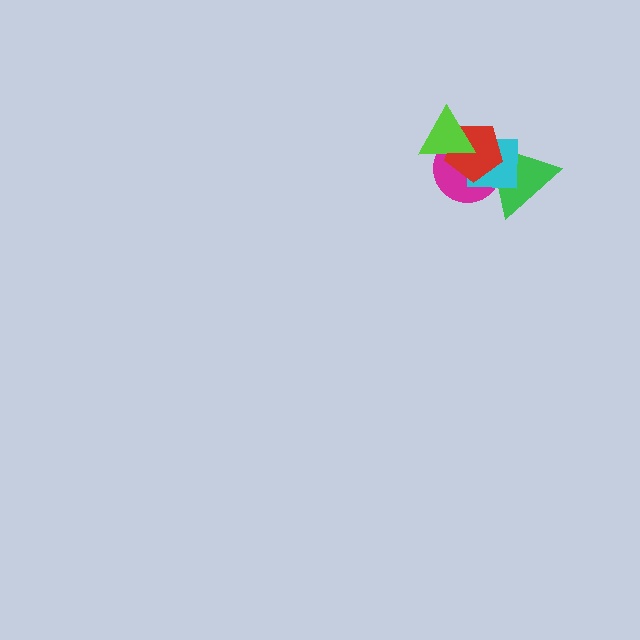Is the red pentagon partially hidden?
Yes, it is partially covered by another shape.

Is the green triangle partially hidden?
Yes, it is partially covered by another shape.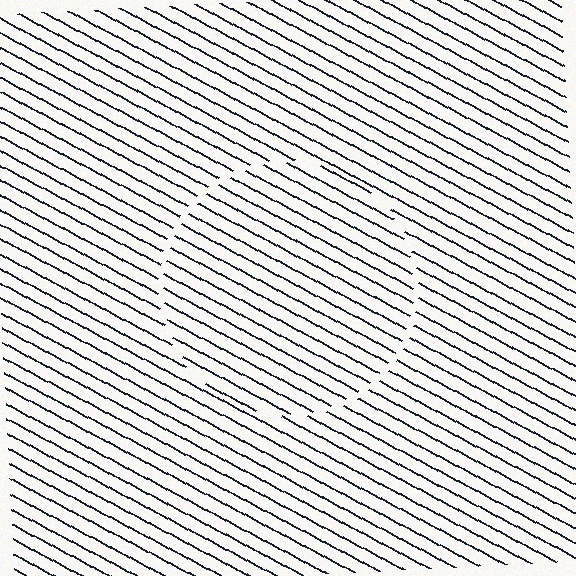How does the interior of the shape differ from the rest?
The interior of the shape contains the same grating, shifted by half a period — the contour is defined by the phase discontinuity where line-ends from the inner and outer gratings abut.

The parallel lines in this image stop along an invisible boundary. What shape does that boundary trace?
An illusory circle. The interior of the shape contains the same grating, shifted by half a period — the contour is defined by the phase discontinuity where line-ends from the inner and outer gratings abut.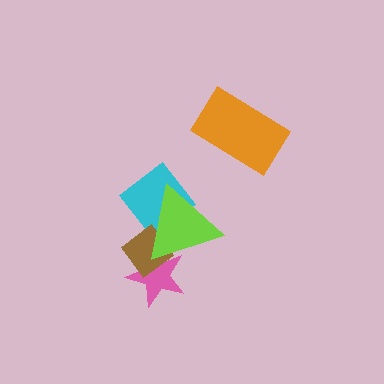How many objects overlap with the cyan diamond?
1 object overlaps with the cyan diamond.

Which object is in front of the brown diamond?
The lime triangle is in front of the brown diamond.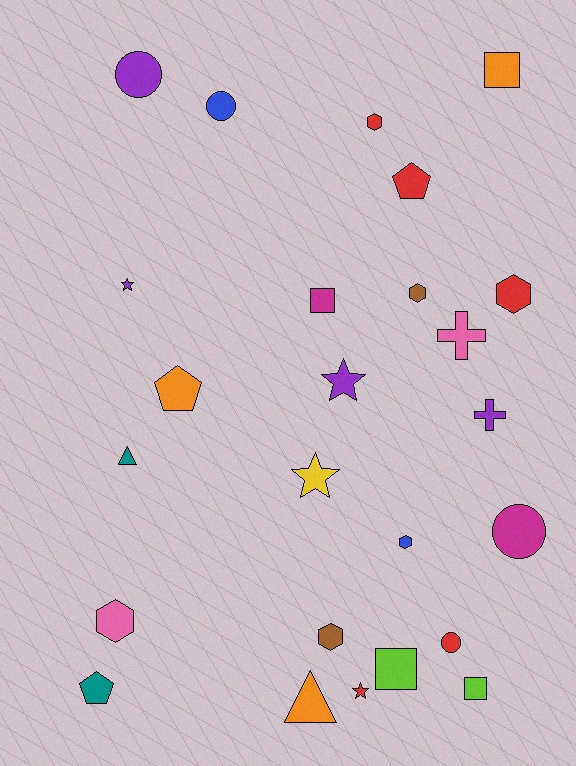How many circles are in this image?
There are 4 circles.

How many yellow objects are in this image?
There is 1 yellow object.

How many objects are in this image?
There are 25 objects.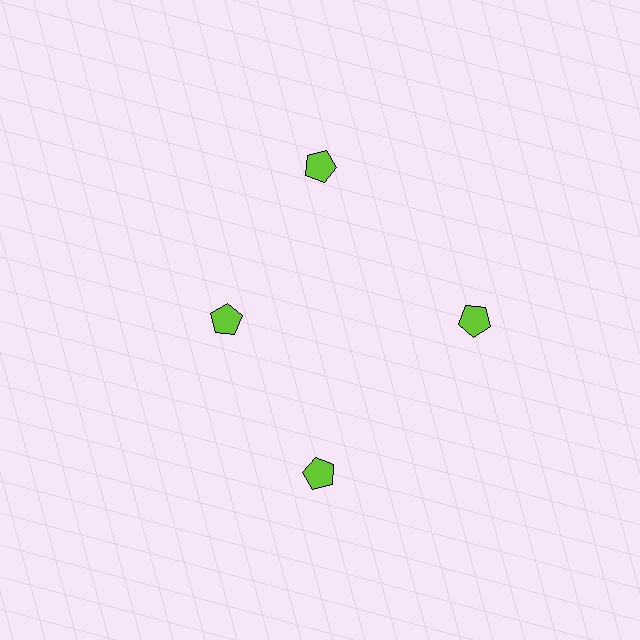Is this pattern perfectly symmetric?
No. The 4 lime pentagons are arranged in a ring, but one element near the 9 o'clock position is pulled inward toward the center, breaking the 4-fold rotational symmetry.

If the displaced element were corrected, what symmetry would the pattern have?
It would have 4-fold rotational symmetry — the pattern would map onto itself every 90 degrees.